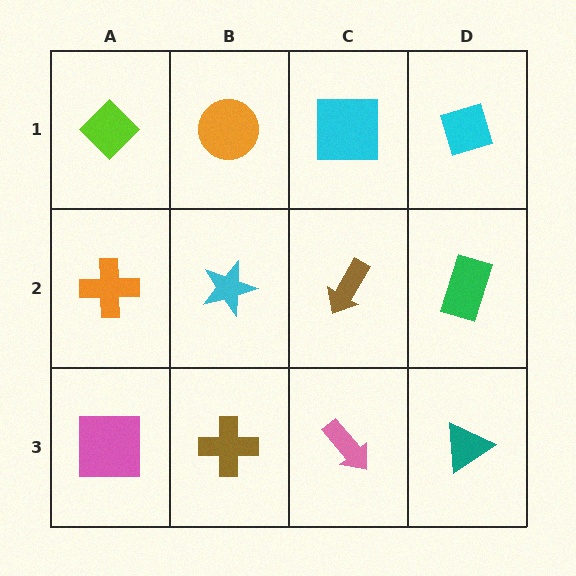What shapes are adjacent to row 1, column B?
A cyan star (row 2, column B), a lime diamond (row 1, column A), a cyan square (row 1, column C).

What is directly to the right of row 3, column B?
A pink arrow.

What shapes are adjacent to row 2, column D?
A cyan diamond (row 1, column D), a teal triangle (row 3, column D), a brown arrow (row 2, column C).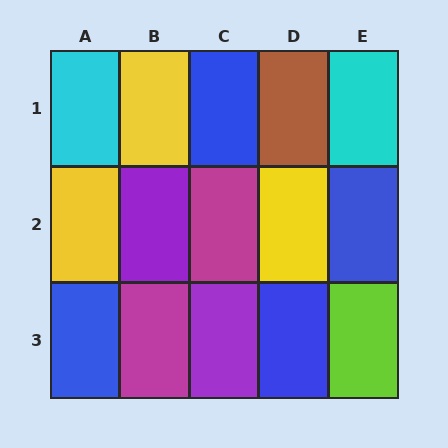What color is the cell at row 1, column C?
Blue.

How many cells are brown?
1 cell is brown.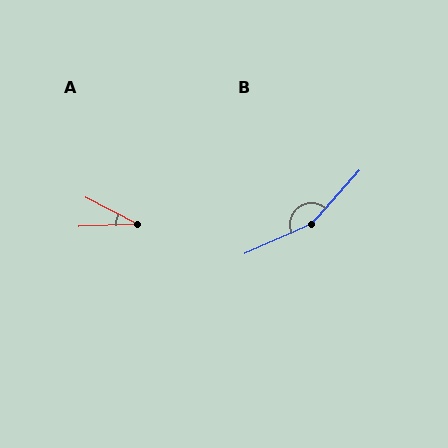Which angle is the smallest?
A, at approximately 30 degrees.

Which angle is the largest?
B, at approximately 155 degrees.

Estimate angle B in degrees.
Approximately 155 degrees.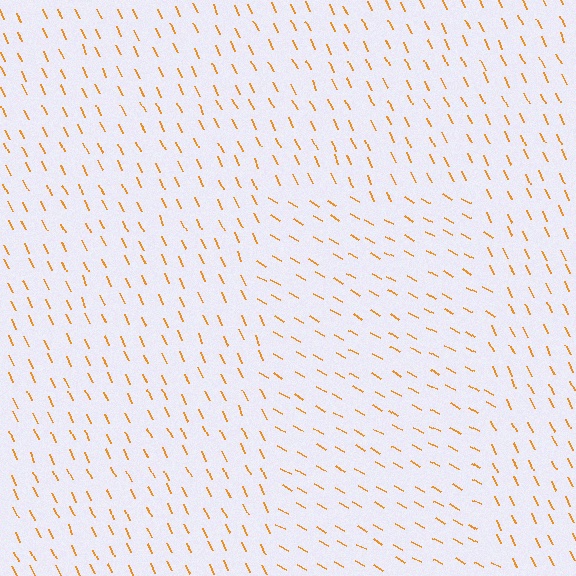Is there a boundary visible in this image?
Yes, there is a texture boundary formed by a change in line orientation.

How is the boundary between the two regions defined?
The boundary is defined purely by a change in line orientation (approximately 36 degrees difference). All lines are the same color and thickness.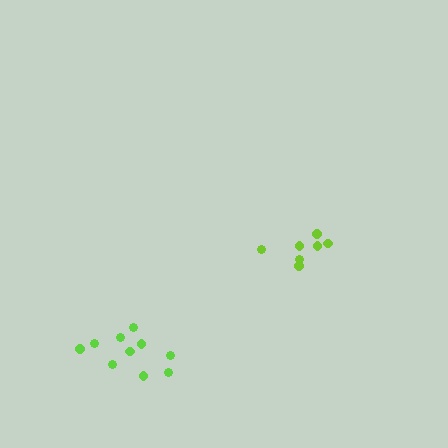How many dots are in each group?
Group 1: 7 dots, Group 2: 10 dots (17 total).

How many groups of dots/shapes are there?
There are 2 groups.